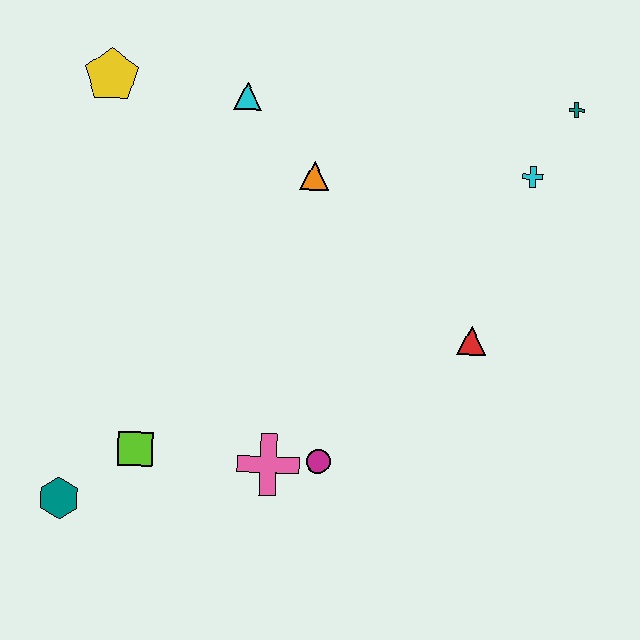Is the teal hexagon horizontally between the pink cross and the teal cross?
No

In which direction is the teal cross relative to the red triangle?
The teal cross is above the red triangle.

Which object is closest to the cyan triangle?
The orange triangle is closest to the cyan triangle.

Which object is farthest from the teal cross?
The teal hexagon is farthest from the teal cross.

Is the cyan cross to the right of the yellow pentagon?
Yes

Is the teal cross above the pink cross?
Yes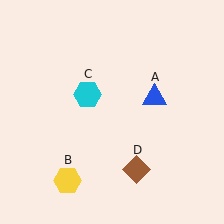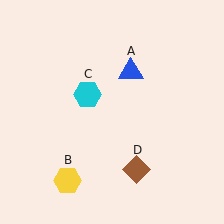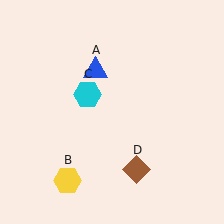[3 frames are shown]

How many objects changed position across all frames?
1 object changed position: blue triangle (object A).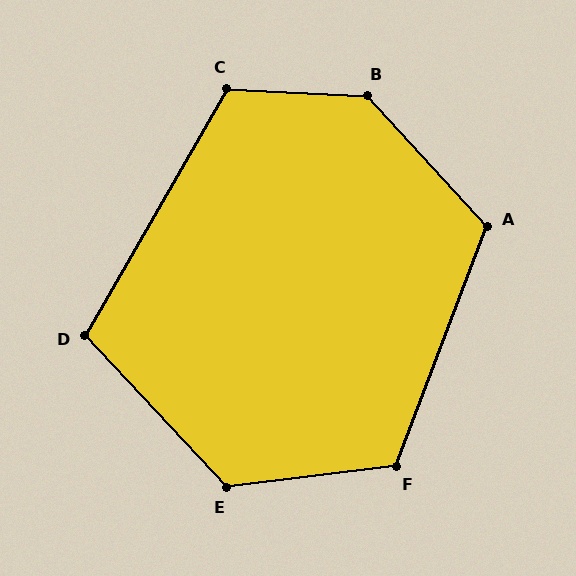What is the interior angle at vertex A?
Approximately 117 degrees (obtuse).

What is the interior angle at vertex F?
Approximately 118 degrees (obtuse).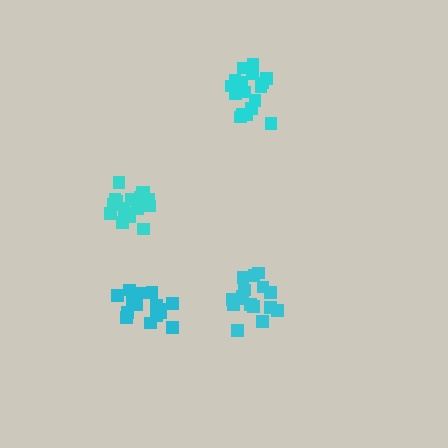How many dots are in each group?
Group 1: 16 dots, Group 2: 17 dots, Group 3: 18 dots, Group 4: 17 dots (68 total).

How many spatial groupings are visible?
There are 4 spatial groupings.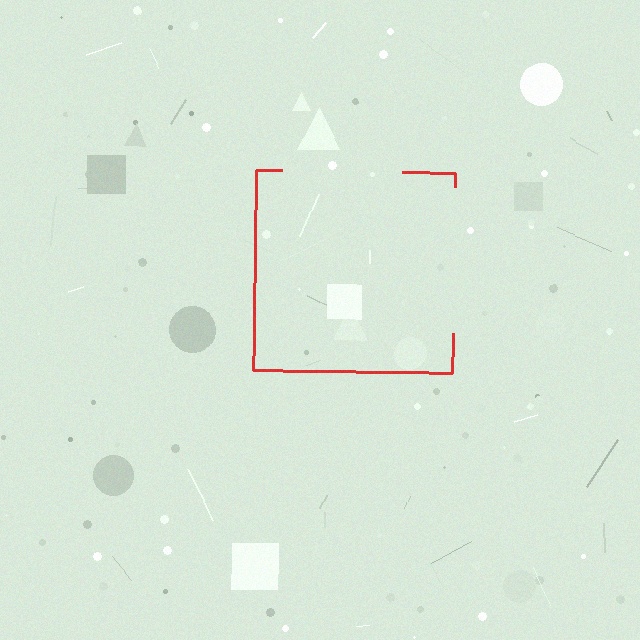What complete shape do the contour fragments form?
The contour fragments form a square.